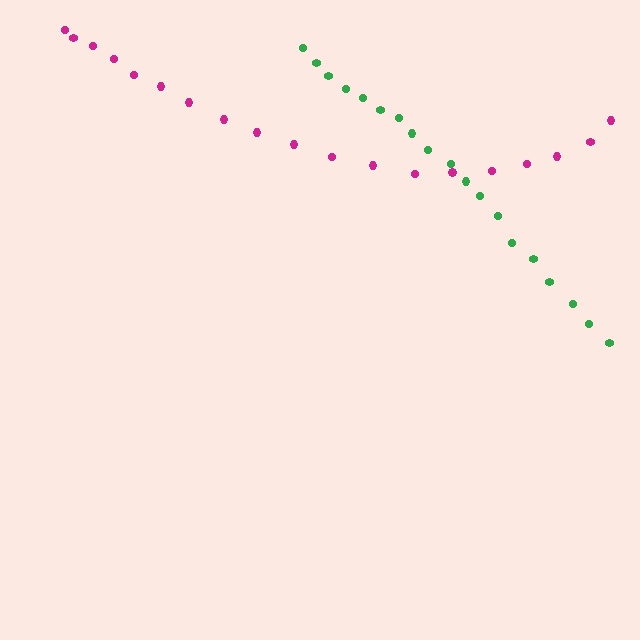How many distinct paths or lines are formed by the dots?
There are 2 distinct paths.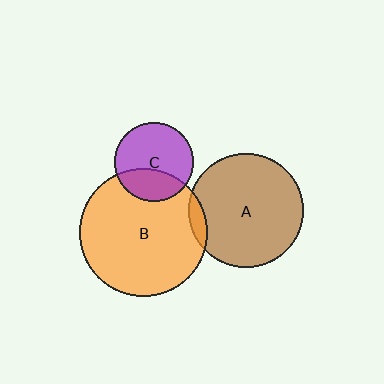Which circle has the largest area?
Circle B (orange).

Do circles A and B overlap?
Yes.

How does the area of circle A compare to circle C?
Approximately 2.1 times.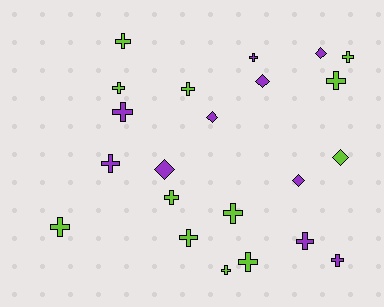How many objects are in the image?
There are 22 objects.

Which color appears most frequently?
Lime, with 12 objects.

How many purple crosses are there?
There are 5 purple crosses.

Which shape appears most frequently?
Cross, with 16 objects.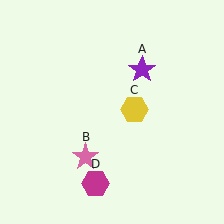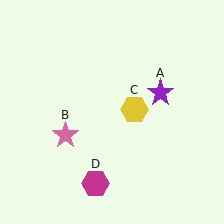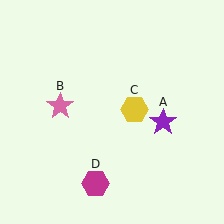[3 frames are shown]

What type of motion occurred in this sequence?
The purple star (object A), pink star (object B) rotated clockwise around the center of the scene.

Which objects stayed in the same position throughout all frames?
Yellow hexagon (object C) and magenta hexagon (object D) remained stationary.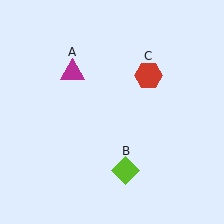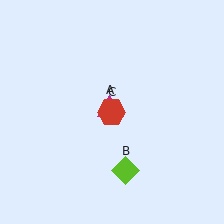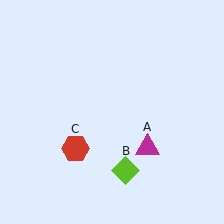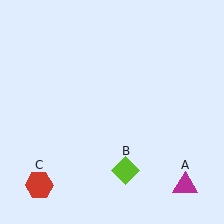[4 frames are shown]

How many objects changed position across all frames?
2 objects changed position: magenta triangle (object A), red hexagon (object C).